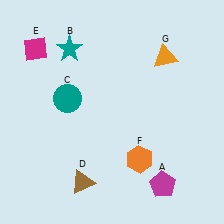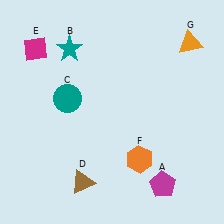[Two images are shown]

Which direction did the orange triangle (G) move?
The orange triangle (G) moved right.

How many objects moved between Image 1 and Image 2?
1 object moved between the two images.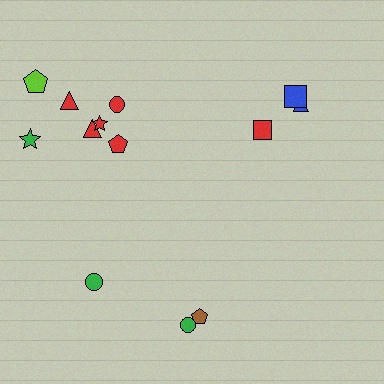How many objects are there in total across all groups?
There are 13 objects.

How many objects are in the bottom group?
There are 3 objects.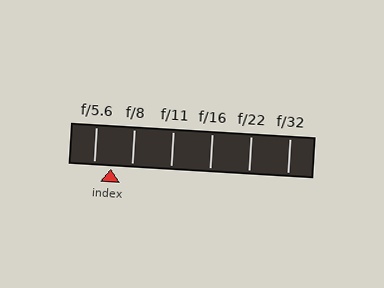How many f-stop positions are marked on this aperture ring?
There are 6 f-stop positions marked.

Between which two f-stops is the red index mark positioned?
The index mark is between f/5.6 and f/8.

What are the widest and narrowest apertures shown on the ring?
The widest aperture shown is f/5.6 and the narrowest is f/32.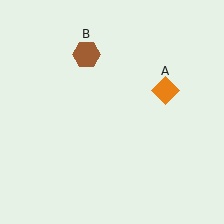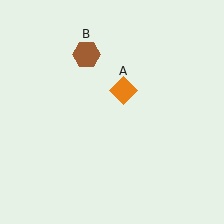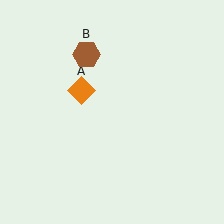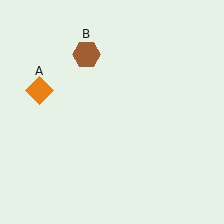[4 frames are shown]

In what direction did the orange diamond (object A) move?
The orange diamond (object A) moved left.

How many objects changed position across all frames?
1 object changed position: orange diamond (object A).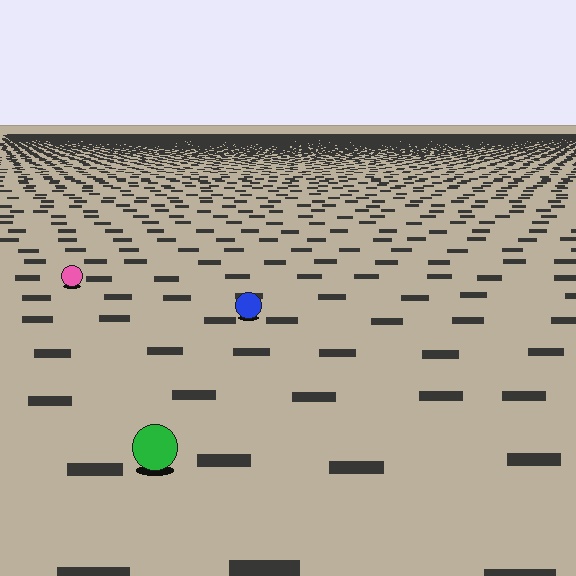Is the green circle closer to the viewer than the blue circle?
Yes. The green circle is closer — you can tell from the texture gradient: the ground texture is coarser near it.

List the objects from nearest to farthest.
From nearest to farthest: the green circle, the blue circle, the pink circle.